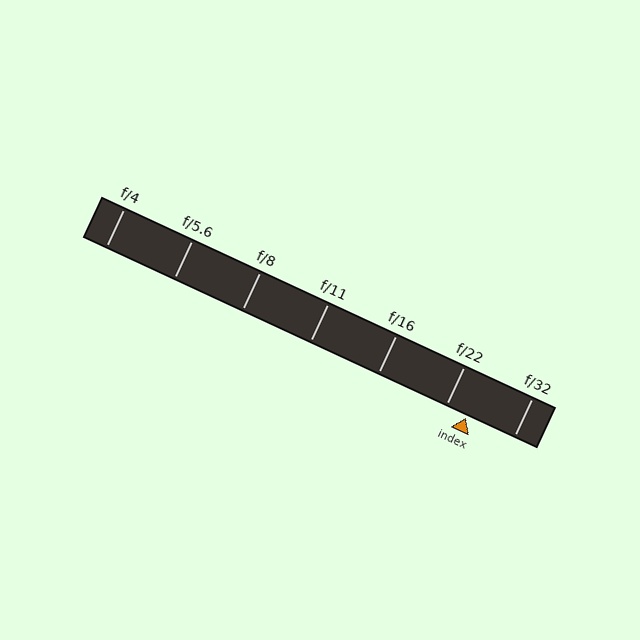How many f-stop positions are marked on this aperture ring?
There are 7 f-stop positions marked.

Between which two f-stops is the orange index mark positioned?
The index mark is between f/22 and f/32.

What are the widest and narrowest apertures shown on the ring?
The widest aperture shown is f/4 and the narrowest is f/32.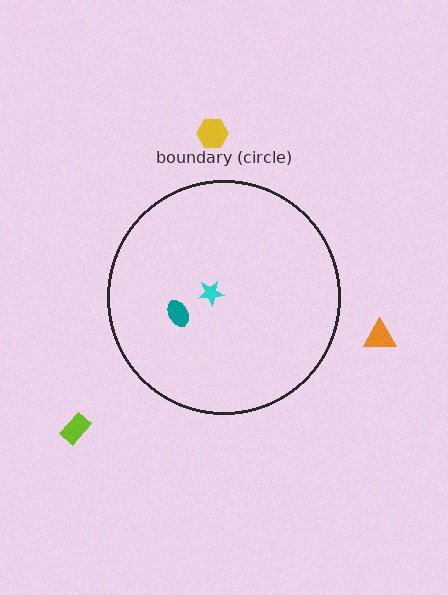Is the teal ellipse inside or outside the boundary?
Inside.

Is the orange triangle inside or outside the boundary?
Outside.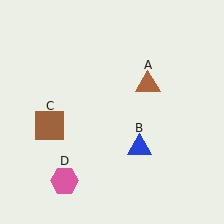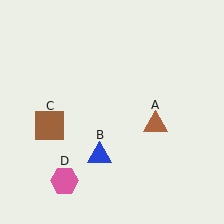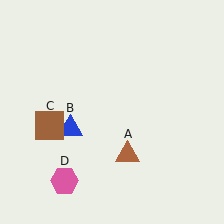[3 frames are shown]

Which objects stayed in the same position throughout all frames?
Brown square (object C) and pink hexagon (object D) remained stationary.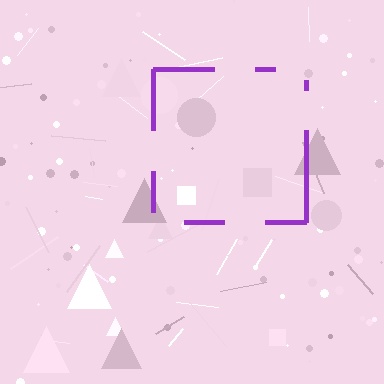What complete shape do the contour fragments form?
The contour fragments form a square.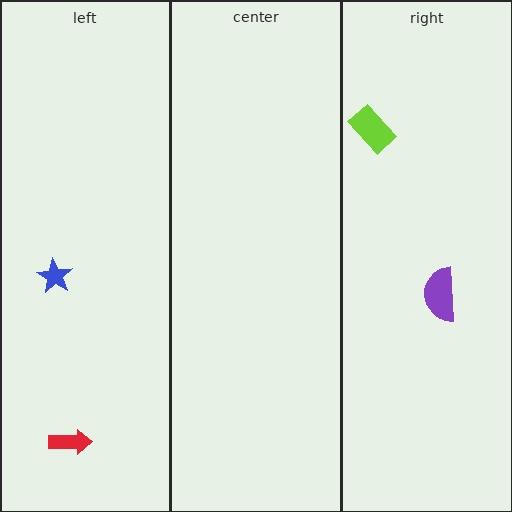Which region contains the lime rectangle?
The right region.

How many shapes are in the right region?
2.